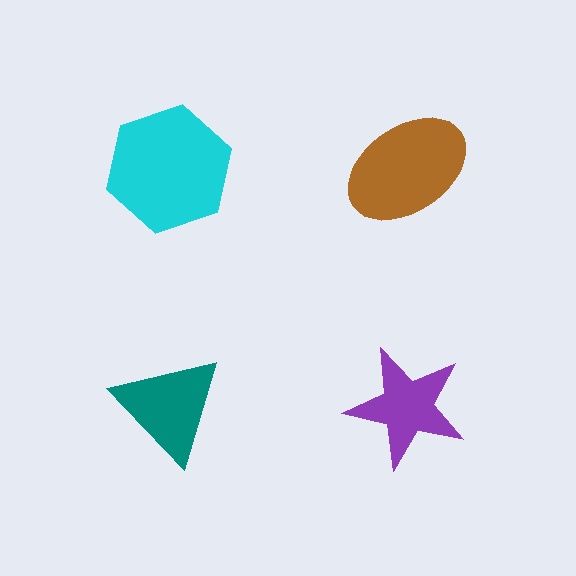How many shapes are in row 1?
2 shapes.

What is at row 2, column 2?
A purple star.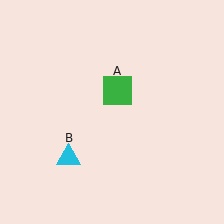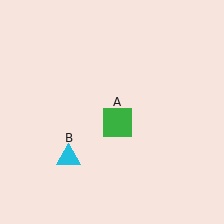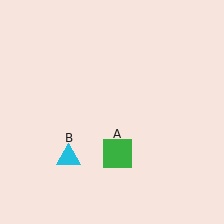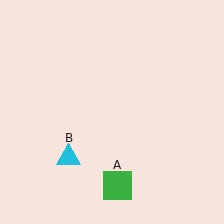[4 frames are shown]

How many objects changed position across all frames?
1 object changed position: green square (object A).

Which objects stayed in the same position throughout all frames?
Cyan triangle (object B) remained stationary.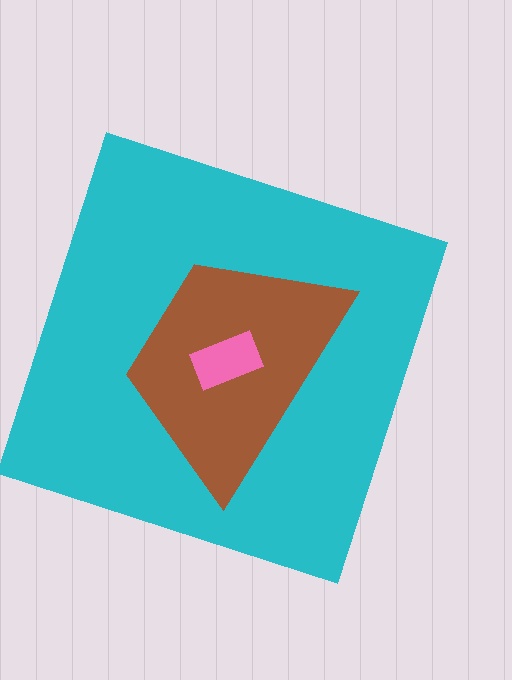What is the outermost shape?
The cyan square.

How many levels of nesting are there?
3.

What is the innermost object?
The pink rectangle.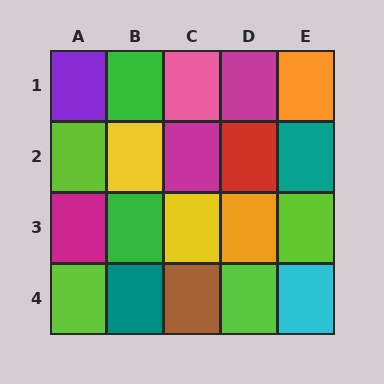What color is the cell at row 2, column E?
Teal.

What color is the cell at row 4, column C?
Brown.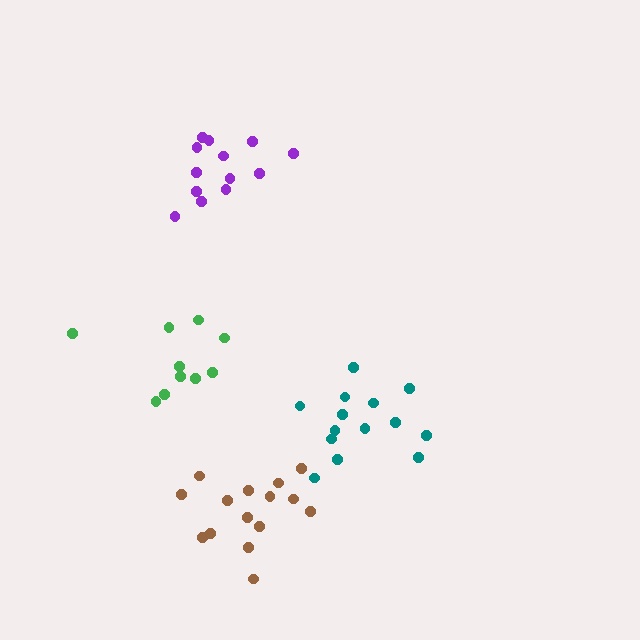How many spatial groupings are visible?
There are 4 spatial groupings.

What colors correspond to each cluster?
The clusters are colored: green, purple, brown, teal.